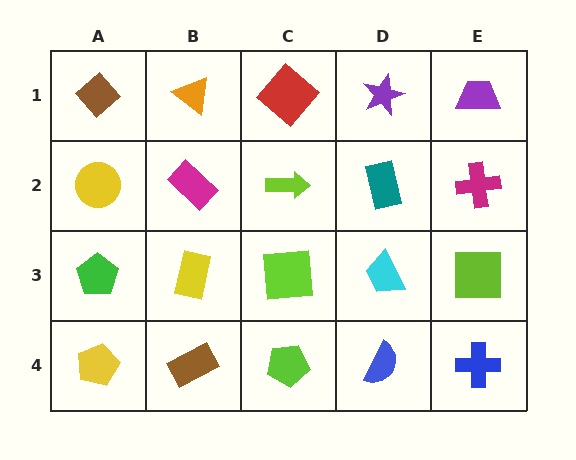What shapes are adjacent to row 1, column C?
A lime arrow (row 2, column C), an orange triangle (row 1, column B), a purple star (row 1, column D).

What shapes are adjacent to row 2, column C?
A red diamond (row 1, column C), a lime square (row 3, column C), a magenta rectangle (row 2, column B), a teal rectangle (row 2, column D).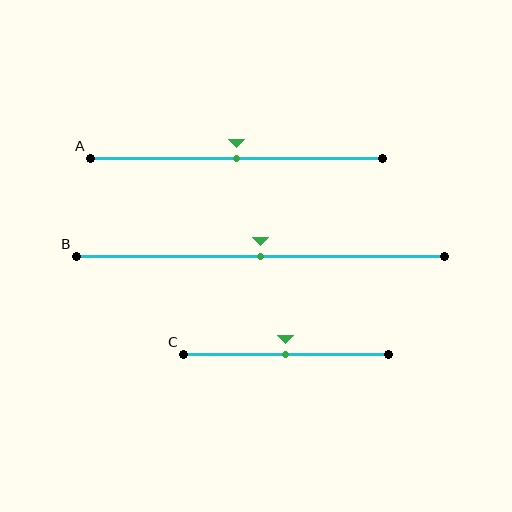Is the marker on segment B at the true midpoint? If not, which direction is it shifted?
Yes, the marker on segment B is at the true midpoint.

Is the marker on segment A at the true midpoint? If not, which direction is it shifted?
Yes, the marker on segment A is at the true midpoint.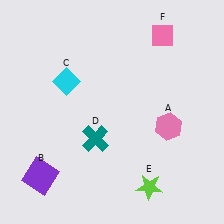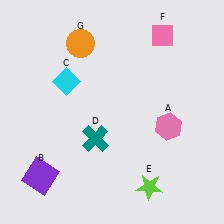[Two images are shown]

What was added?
An orange circle (G) was added in Image 2.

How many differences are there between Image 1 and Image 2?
There is 1 difference between the two images.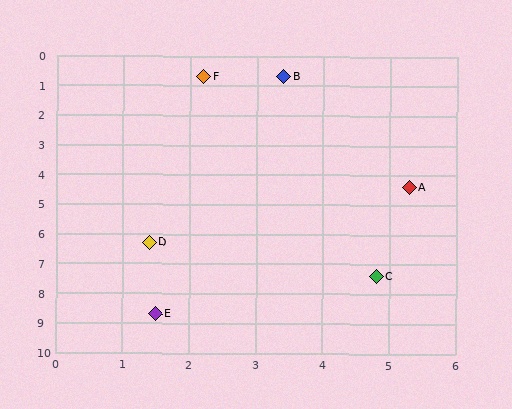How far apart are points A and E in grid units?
Points A and E are about 5.7 grid units apart.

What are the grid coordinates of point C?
Point C is at approximately (4.8, 7.4).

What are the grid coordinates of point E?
Point E is at approximately (1.5, 8.7).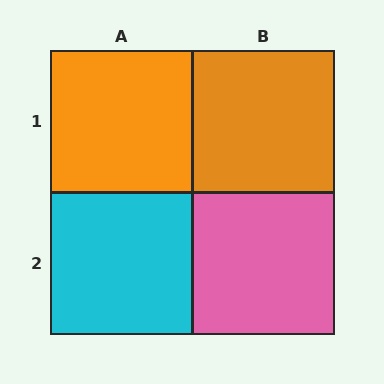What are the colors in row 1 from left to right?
Orange, orange.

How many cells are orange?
2 cells are orange.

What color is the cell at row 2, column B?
Pink.